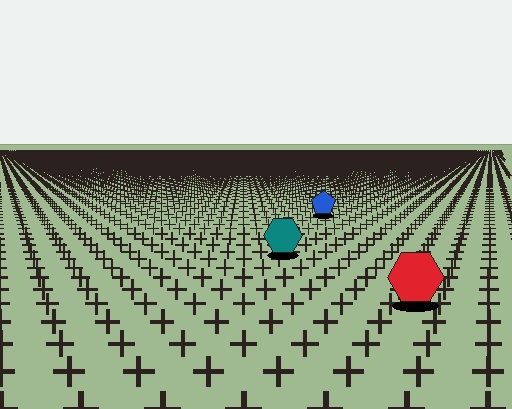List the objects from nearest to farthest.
From nearest to farthest: the red hexagon, the teal hexagon, the blue pentagon.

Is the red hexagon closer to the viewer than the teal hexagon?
Yes. The red hexagon is closer — you can tell from the texture gradient: the ground texture is coarser near it.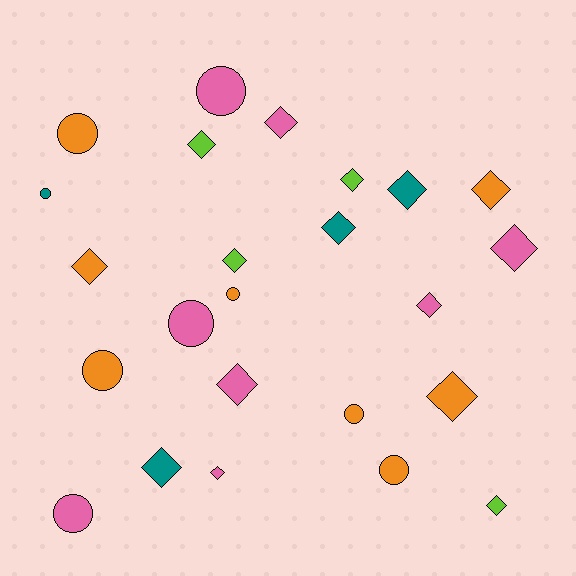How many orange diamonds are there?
There are 3 orange diamonds.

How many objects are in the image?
There are 24 objects.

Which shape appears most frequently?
Diamond, with 15 objects.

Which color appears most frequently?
Orange, with 8 objects.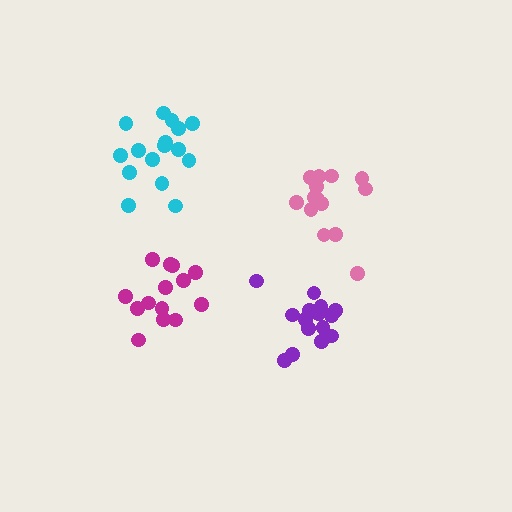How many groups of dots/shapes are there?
There are 4 groups.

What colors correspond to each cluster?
The clusters are colored: cyan, magenta, purple, pink.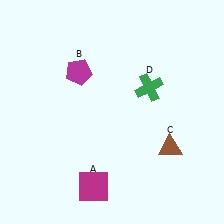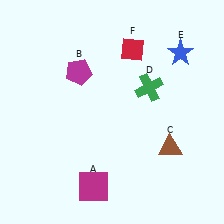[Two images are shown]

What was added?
A blue star (E), a red diamond (F) were added in Image 2.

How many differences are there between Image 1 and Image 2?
There are 2 differences between the two images.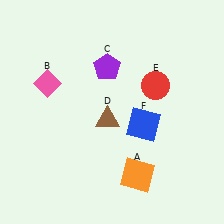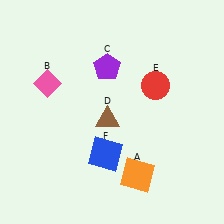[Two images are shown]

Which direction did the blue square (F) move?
The blue square (F) moved left.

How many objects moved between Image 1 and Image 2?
1 object moved between the two images.